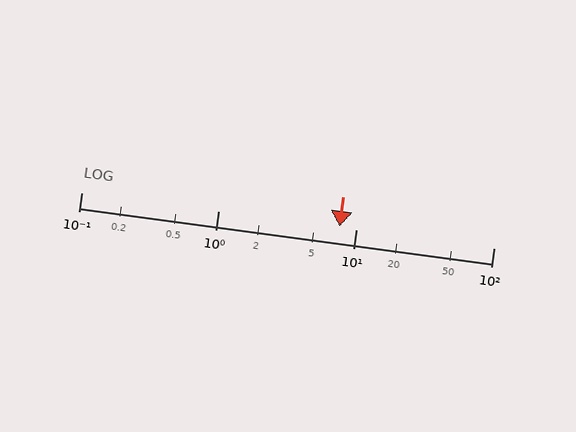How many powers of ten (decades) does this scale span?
The scale spans 3 decades, from 0.1 to 100.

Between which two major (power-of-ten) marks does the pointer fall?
The pointer is between 1 and 10.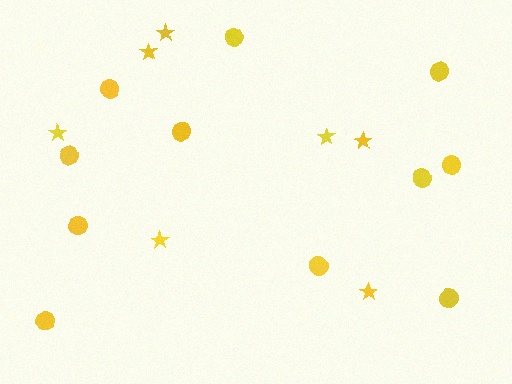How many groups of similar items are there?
There are 2 groups: one group of circles (11) and one group of stars (7).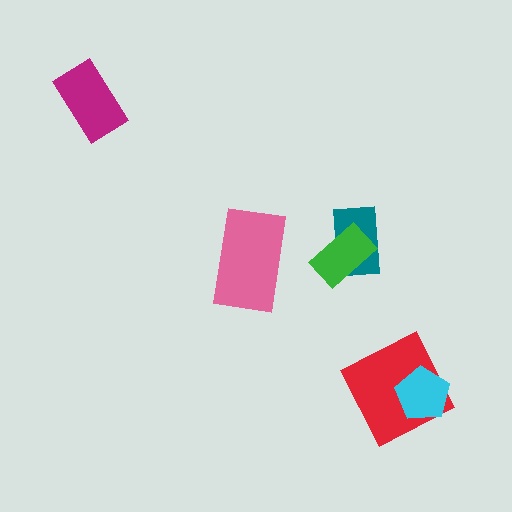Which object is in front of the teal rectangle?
The green rectangle is in front of the teal rectangle.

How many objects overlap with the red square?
1 object overlaps with the red square.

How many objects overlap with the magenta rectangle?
0 objects overlap with the magenta rectangle.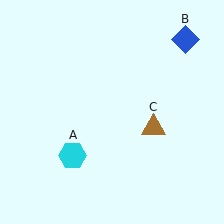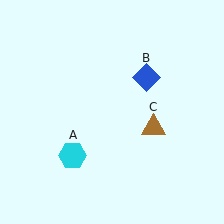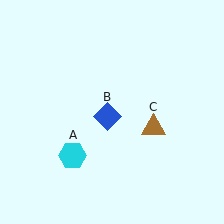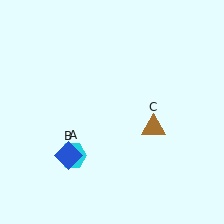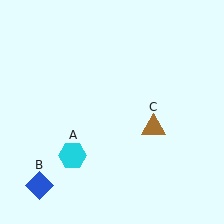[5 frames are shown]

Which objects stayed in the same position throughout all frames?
Cyan hexagon (object A) and brown triangle (object C) remained stationary.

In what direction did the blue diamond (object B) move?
The blue diamond (object B) moved down and to the left.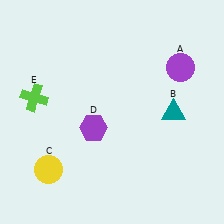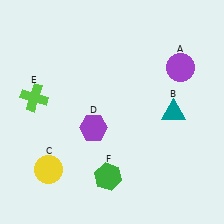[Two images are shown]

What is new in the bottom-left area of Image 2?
A green hexagon (F) was added in the bottom-left area of Image 2.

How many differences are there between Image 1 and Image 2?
There is 1 difference between the two images.